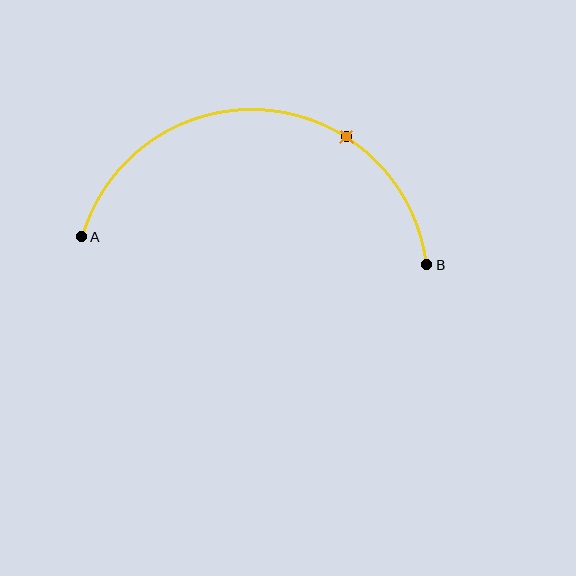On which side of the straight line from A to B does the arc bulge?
The arc bulges above the straight line connecting A and B.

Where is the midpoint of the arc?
The arc midpoint is the point on the curve farthest from the straight line joining A and B. It sits above that line.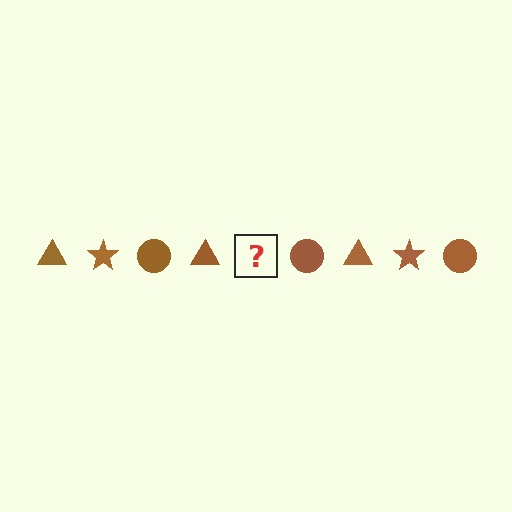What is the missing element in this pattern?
The missing element is a brown star.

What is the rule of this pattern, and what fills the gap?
The rule is that the pattern cycles through triangle, star, circle shapes in brown. The gap should be filled with a brown star.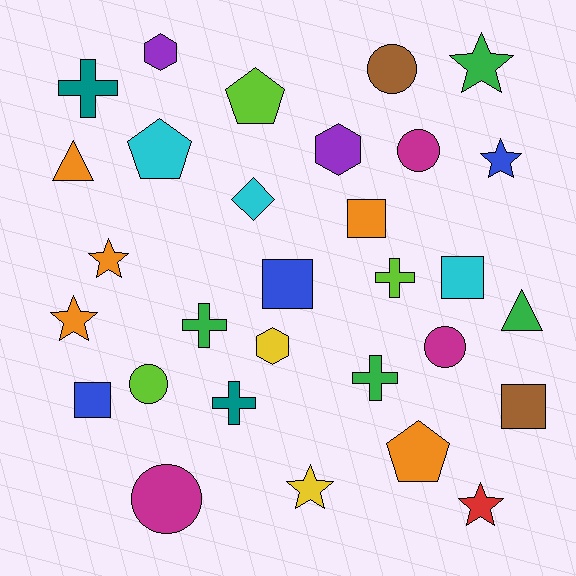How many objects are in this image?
There are 30 objects.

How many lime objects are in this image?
There are 3 lime objects.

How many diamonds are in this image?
There is 1 diamond.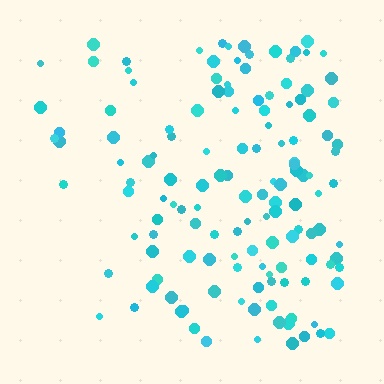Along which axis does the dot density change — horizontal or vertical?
Horizontal.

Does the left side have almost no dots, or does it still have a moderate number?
Still a moderate number, just noticeably fewer than the right.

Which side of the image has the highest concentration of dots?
The right.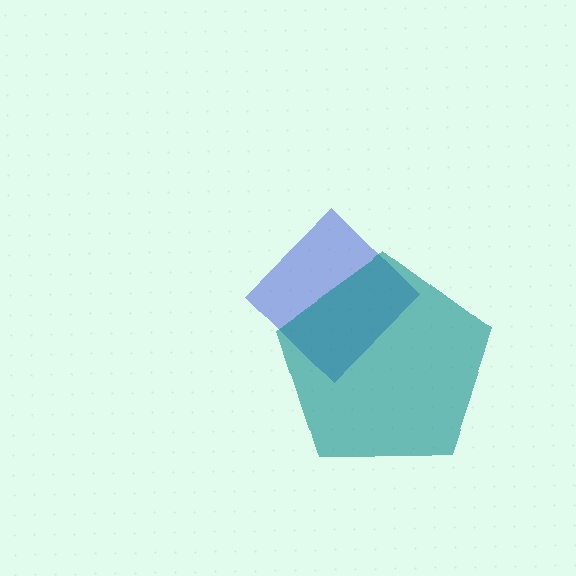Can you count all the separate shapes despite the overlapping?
Yes, there are 2 separate shapes.